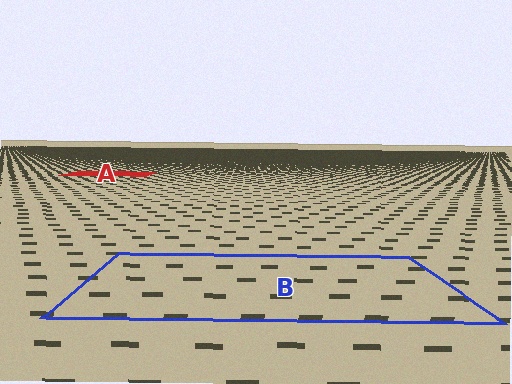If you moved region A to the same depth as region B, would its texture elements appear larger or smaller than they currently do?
They would appear larger. At a closer depth, the same texture elements are projected at a bigger on-screen size.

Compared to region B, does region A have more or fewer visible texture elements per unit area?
Region A has more texture elements per unit area — they are packed more densely because it is farther away.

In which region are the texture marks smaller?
The texture marks are smaller in region A, because it is farther away.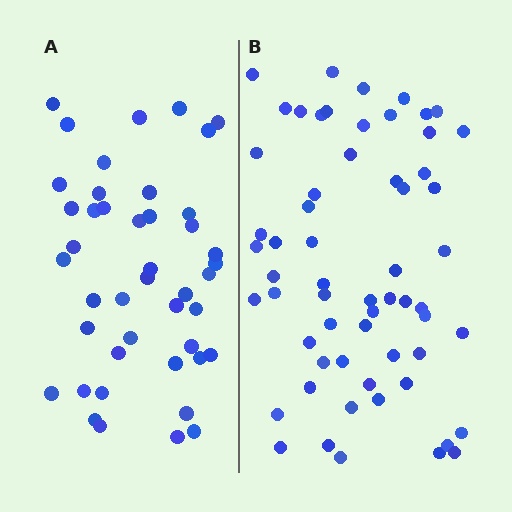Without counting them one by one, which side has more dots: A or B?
Region B (the right region) has more dots.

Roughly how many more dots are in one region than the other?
Region B has approximately 15 more dots than region A.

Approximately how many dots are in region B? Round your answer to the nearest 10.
About 60 dots.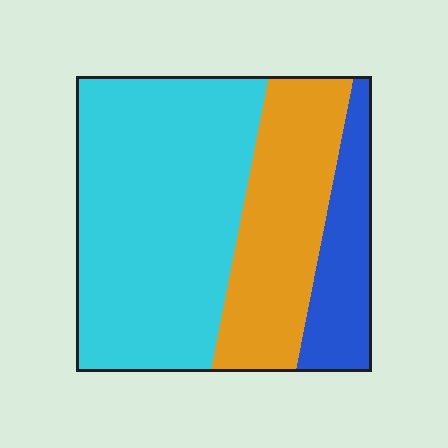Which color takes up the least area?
Blue, at roughly 15%.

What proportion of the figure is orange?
Orange covers around 30% of the figure.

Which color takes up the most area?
Cyan, at roughly 55%.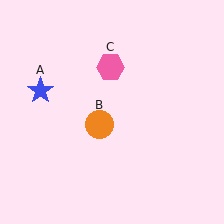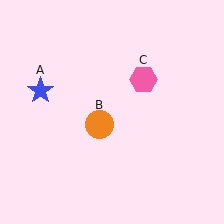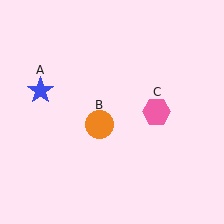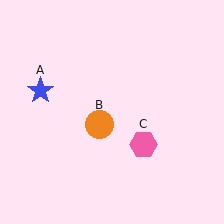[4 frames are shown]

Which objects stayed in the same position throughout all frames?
Blue star (object A) and orange circle (object B) remained stationary.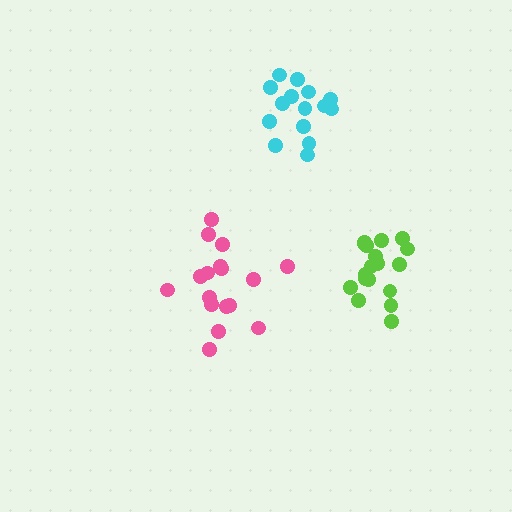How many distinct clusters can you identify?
There are 3 distinct clusters.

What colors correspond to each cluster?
The clusters are colored: lime, pink, cyan.